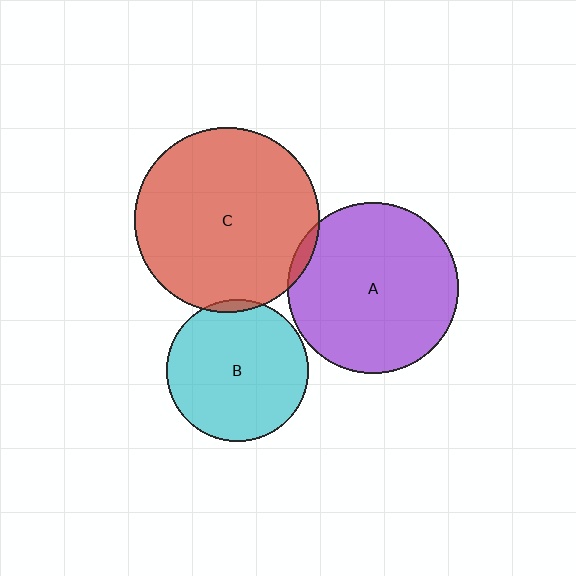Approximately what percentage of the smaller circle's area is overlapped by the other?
Approximately 5%.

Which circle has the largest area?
Circle C (red).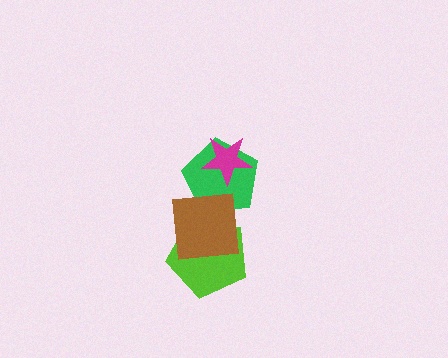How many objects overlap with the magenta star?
1 object overlaps with the magenta star.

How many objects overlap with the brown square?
2 objects overlap with the brown square.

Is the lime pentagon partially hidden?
Yes, it is partially covered by another shape.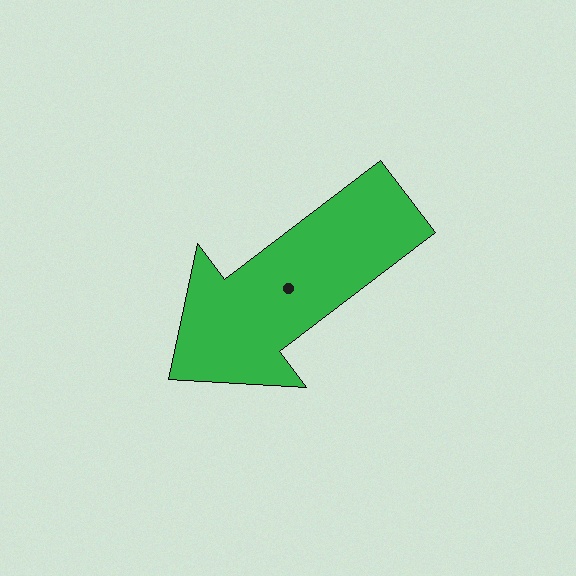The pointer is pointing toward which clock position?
Roughly 8 o'clock.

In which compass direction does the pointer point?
Southwest.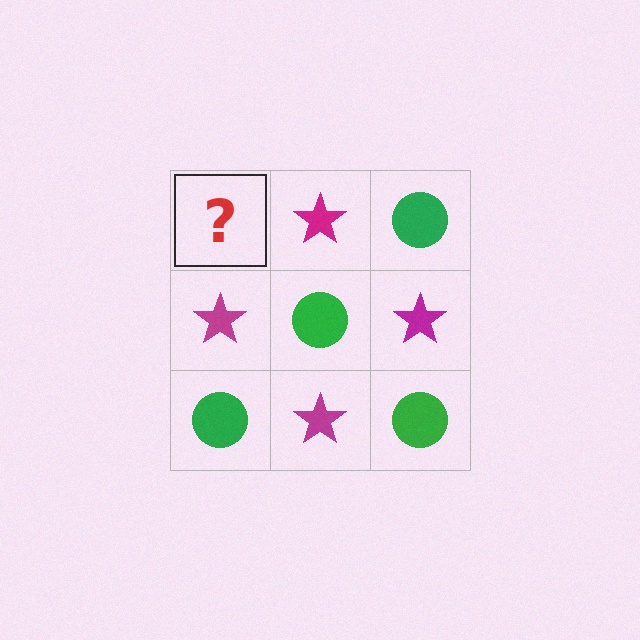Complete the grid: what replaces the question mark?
The question mark should be replaced with a green circle.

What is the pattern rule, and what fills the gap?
The rule is that it alternates green circle and magenta star in a checkerboard pattern. The gap should be filled with a green circle.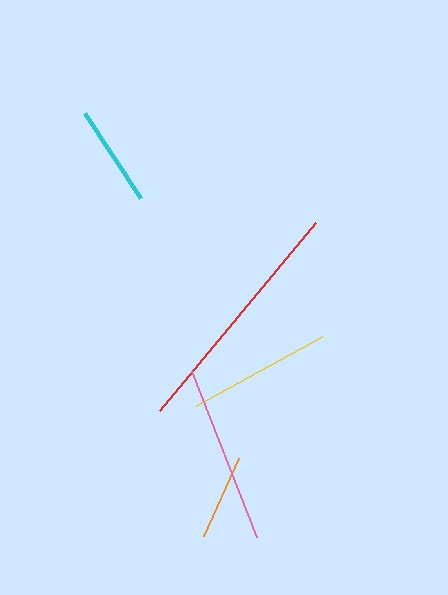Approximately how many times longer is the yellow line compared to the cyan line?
The yellow line is approximately 1.4 times the length of the cyan line.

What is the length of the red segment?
The red segment is approximately 245 pixels long.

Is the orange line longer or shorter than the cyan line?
The cyan line is longer than the orange line.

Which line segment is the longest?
The red line is the longest at approximately 245 pixels.